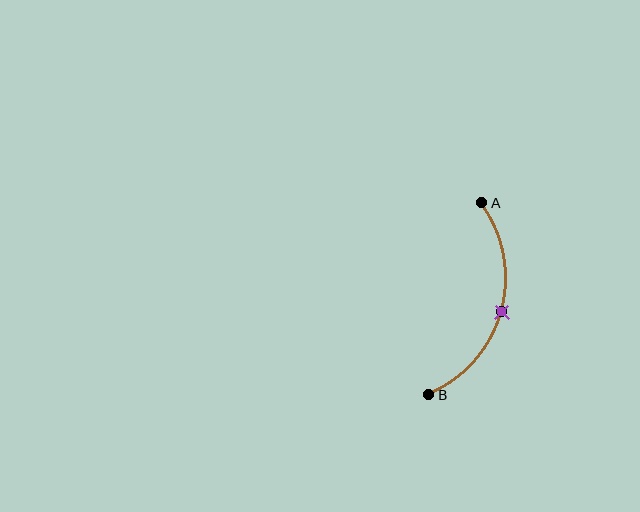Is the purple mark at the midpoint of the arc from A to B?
Yes. The purple mark lies on the arc at equal arc-length from both A and B — it is the arc midpoint.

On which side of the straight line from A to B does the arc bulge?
The arc bulges to the right of the straight line connecting A and B.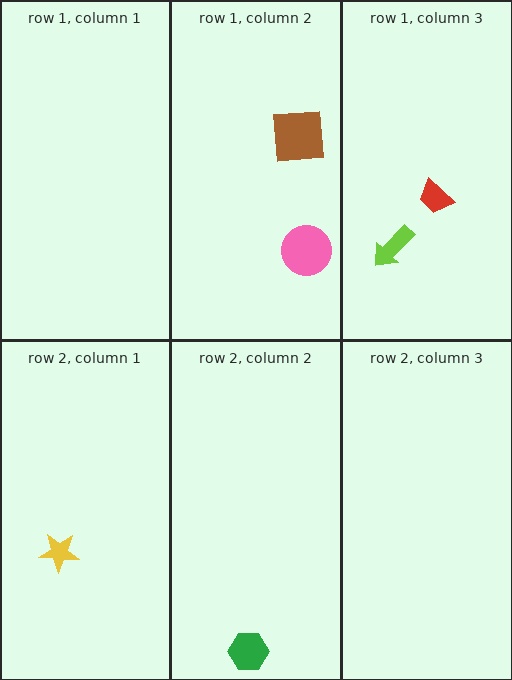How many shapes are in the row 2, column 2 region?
1.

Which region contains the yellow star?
The row 2, column 1 region.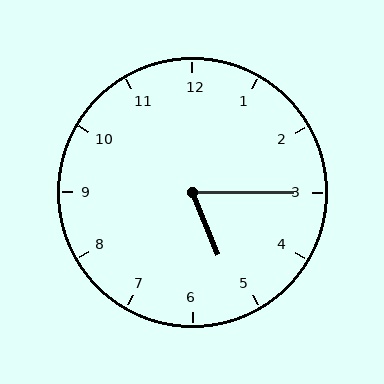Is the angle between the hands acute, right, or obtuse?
It is acute.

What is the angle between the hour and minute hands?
Approximately 68 degrees.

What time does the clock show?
5:15.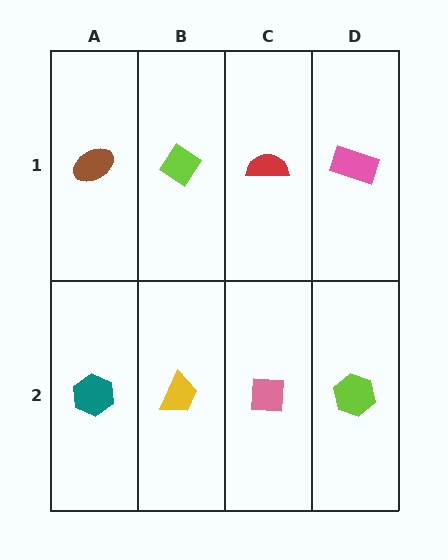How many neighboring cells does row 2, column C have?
3.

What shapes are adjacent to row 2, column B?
A lime diamond (row 1, column B), a teal hexagon (row 2, column A), a pink square (row 2, column C).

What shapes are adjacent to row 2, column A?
A brown ellipse (row 1, column A), a yellow trapezoid (row 2, column B).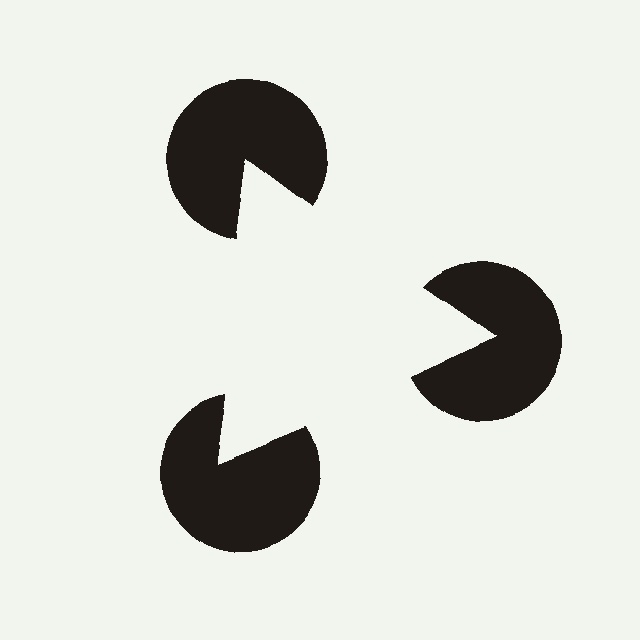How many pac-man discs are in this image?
There are 3 — one at each vertex of the illusory triangle.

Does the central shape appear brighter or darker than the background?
It typically appears slightly brighter than the background, even though no actual brightness change is drawn.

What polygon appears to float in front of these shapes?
An illusory triangle — its edges are inferred from the aligned wedge cuts in the pac-man discs, not physically drawn.